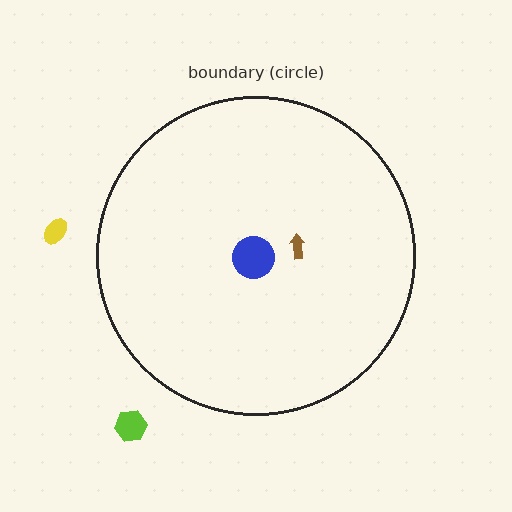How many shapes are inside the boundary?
2 inside, 2 outside.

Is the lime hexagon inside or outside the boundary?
Outside.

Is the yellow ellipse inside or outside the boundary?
Outside.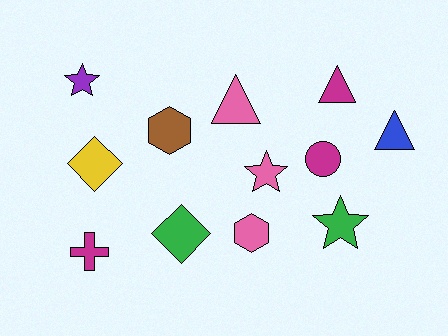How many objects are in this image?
There are 12 objects.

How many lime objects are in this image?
There are no lime objects.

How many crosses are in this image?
There is 1 cross.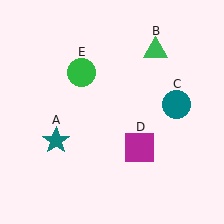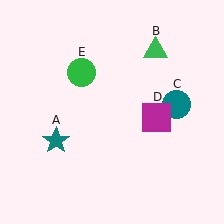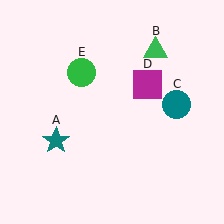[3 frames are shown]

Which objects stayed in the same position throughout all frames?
Teal star (object A) and green triangle (object B) and teal circle (object C) and green circle (object E) remained stationary.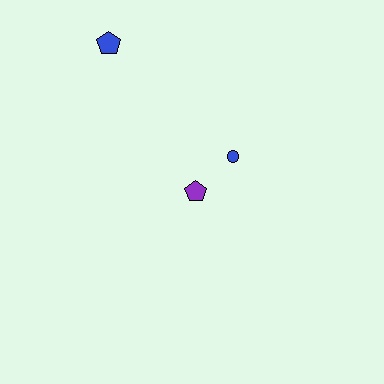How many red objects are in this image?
There are no red objects.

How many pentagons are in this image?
There are 2 pentagons.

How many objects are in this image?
There are 3 objects.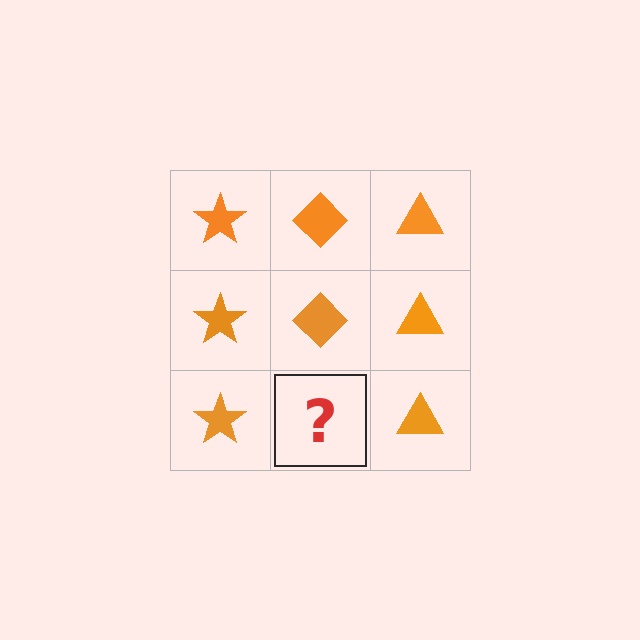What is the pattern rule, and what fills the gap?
The rule is that each column has a consistent shape. The gap should be filled with an orange diamond.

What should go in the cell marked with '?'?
The missing cell should contain an orange diamond.